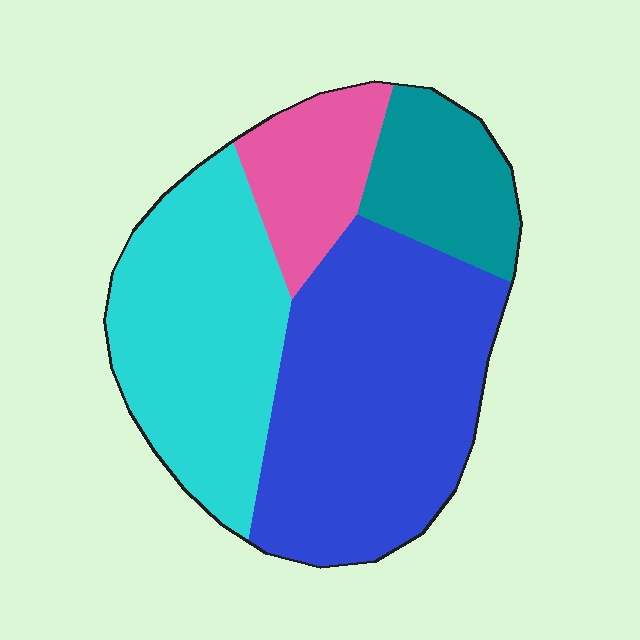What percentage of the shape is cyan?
Cyan takes up about one third (1/3) of the shape.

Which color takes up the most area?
Blue, at roughly 40%.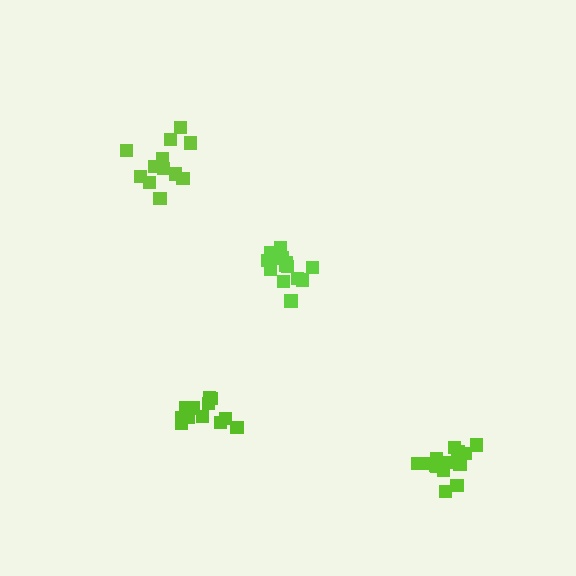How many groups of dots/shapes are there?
There are 4 groups.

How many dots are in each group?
Group 1: 12 dots, Group 2: 15 dots, Group 3: 12 dots, Group 4: 14 dots (53 total).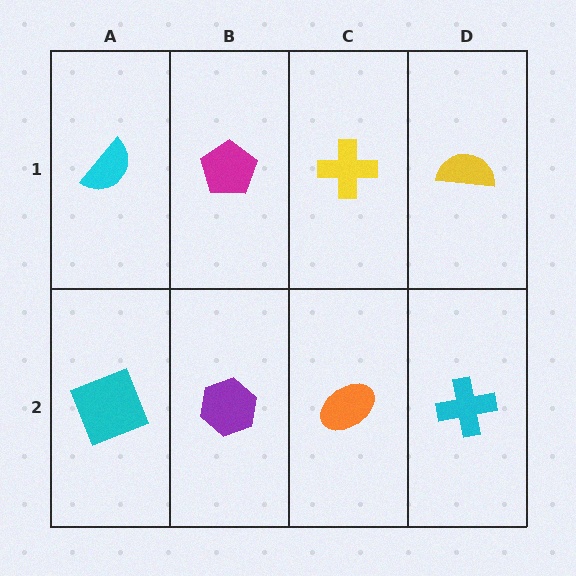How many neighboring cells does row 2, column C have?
3.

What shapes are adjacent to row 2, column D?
A yellow semicircle (row 1, column D), an orange ellipse (row 2, column C).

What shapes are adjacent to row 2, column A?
A cyan semicircle (row 1, column A), a purple hexagon (row 2, column B).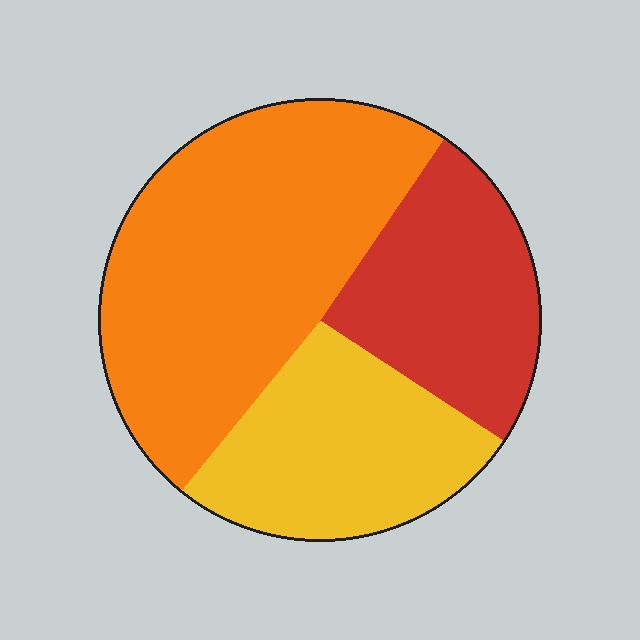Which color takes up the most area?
Orange, at roughly 50%.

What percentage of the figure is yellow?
Yellow covers about 25% of the figure.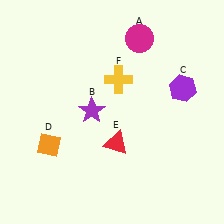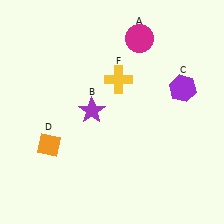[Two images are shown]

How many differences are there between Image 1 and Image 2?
There is 1 difference between the two images.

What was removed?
The red triangle (E) was removed in Image 2.